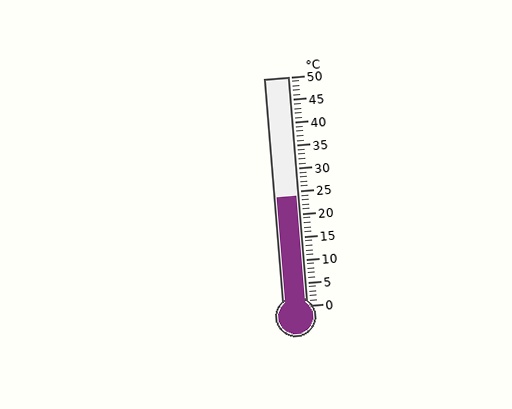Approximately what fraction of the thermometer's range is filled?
The thermometer is filled to approximately 50% of its range.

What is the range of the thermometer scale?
The thermometer scale ranges from 0°C to 50°C.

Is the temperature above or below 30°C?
The temperature is below 30°C.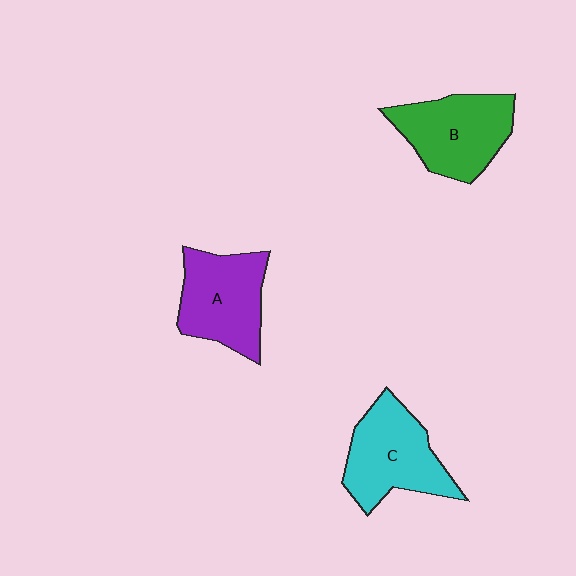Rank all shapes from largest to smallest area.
From largest to smallest: C (cyan), B (green), A (purple).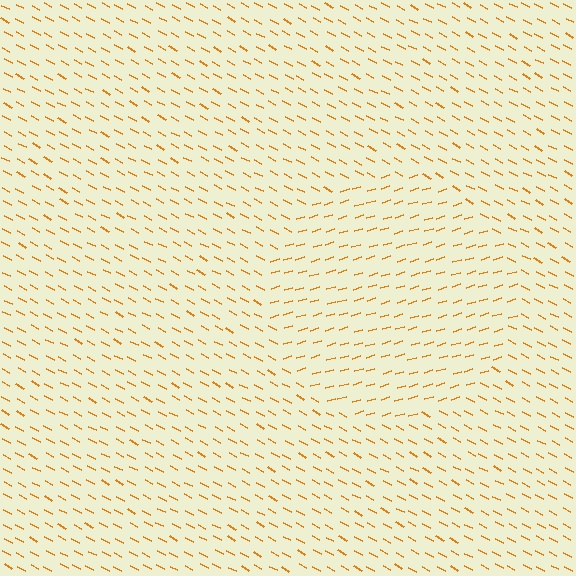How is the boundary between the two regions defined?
The boundary is defined purely by a change in line orientation (approximately 45 degrees difference). All lines are the same color and thickness.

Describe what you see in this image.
The image is filled with small orange line segments. A circle region in the image has lines oriented differently from the surrounding lines, creating a visible texture boundary.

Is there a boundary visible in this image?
Yes, there is a texture boundary formed by a change in line orientation.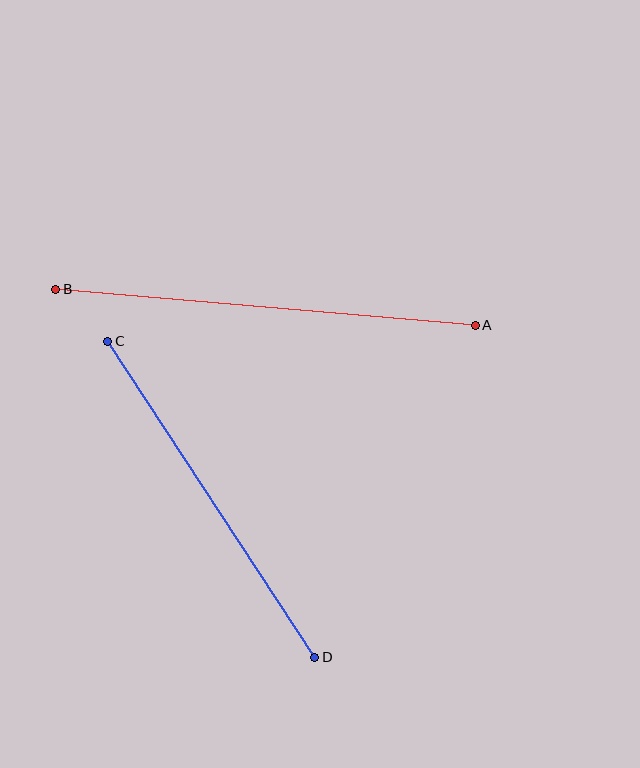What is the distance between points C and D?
The distance is approximately 378 pixels.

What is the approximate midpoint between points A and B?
The midpoint is at approximately (265, 307) pixels.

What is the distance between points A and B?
The distance is approximately 421 pixels.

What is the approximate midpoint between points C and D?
The midpoint is at approximately (211, 499) pixels.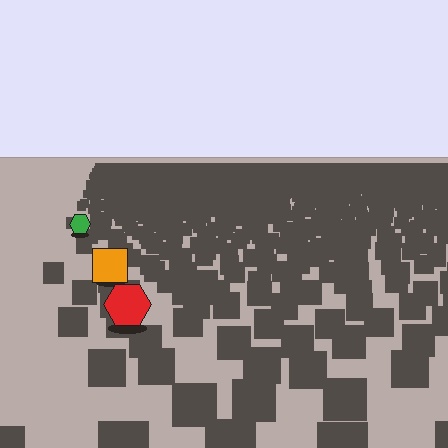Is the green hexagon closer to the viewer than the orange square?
No. The orange square is closer — you can tell from the texture gradient: the ground texture is coarser near it.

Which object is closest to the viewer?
The red hexagon is closest. The texture marks near it are larger and more spread out.